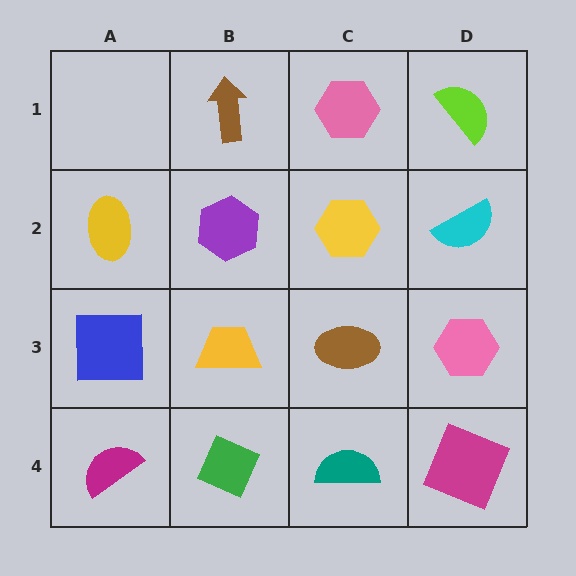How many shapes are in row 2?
4 shapes.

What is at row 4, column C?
A teal semicircle.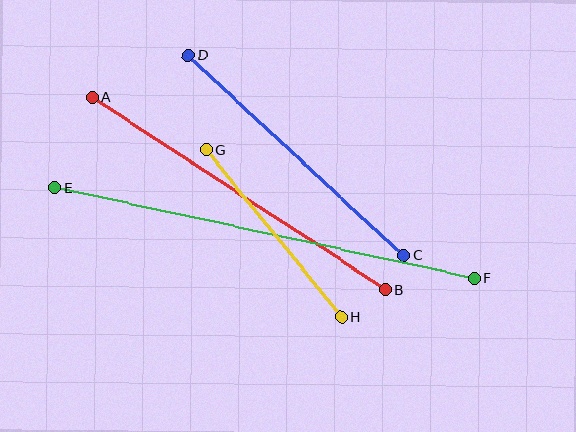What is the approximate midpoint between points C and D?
The midpoint is at approximately (296, 155) pixels.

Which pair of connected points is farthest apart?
Points E and F are farthest apart.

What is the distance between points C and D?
The distance is approximately 294 pixels.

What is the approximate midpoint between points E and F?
The midpoint is at approximately (265, 233) pixels.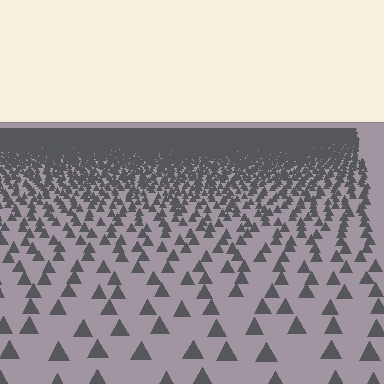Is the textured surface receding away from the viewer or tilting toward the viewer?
The surface is receding away from the viewer. Texture elements get smaller and denser toward the top.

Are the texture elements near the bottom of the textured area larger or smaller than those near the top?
Larger. Near the bottom, elements are closer to the viewer and appear at a bigger on-screen size.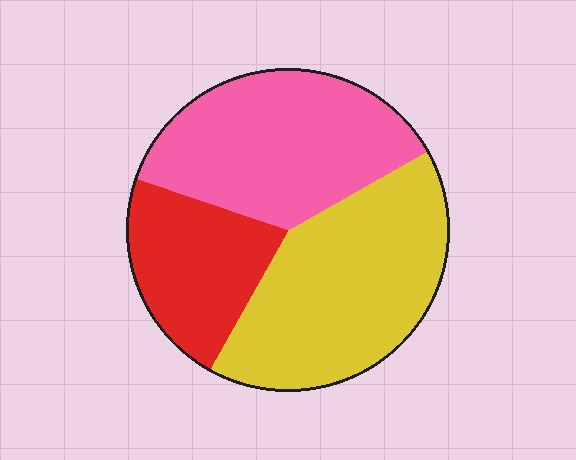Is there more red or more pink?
Pink.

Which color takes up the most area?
Yellow, at roughly 40%.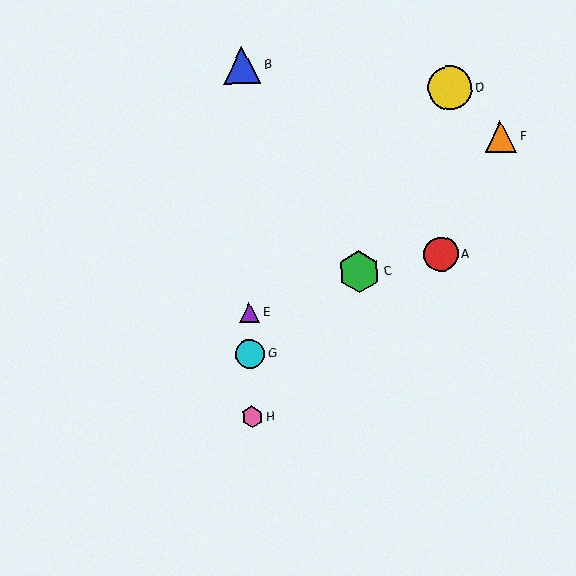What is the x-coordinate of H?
Object H is at x≈252.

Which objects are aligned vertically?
Objects B, E, G, H are aligned vertically.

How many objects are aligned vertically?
4 objects (B, E, G, H) are aligned vertically.